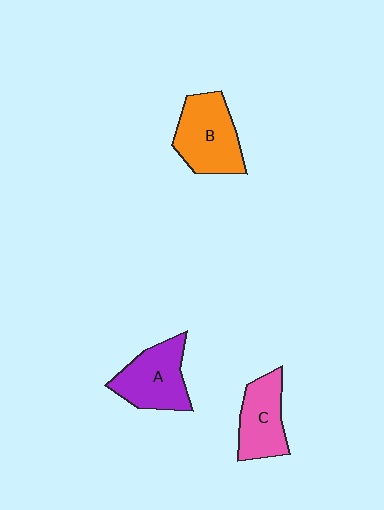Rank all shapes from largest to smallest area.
From largest to smallest: B (orange), A (purple), C (pink).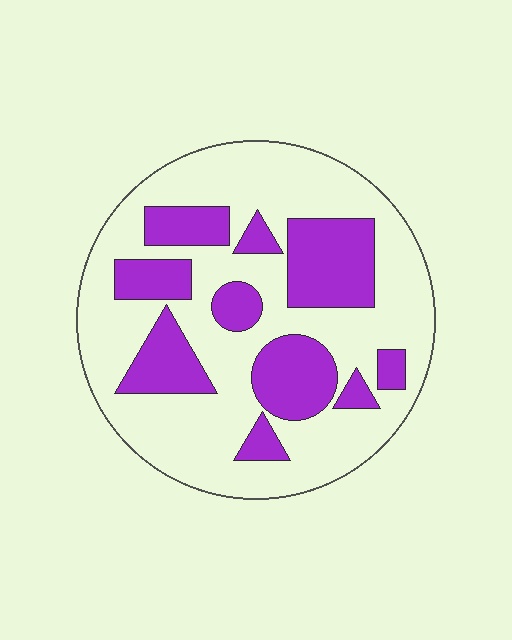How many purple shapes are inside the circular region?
10.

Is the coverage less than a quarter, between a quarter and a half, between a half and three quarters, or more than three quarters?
Between a quarter and a half.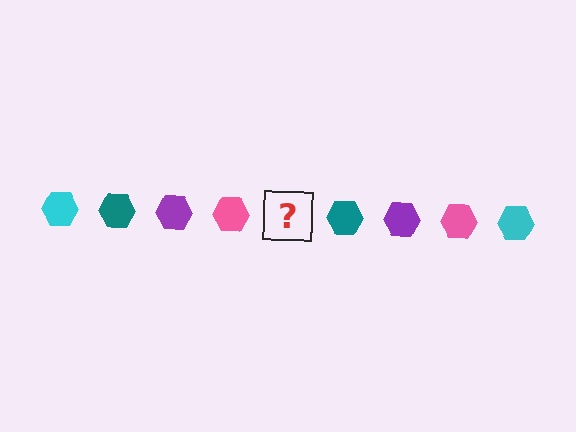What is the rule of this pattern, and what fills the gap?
The rule is that the pattern cycles through cyan, teal, purple, pink hexagons. The gap should be filled with a cyan hexagon.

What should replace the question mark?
The question mark should be replaced with a cyan hexagon.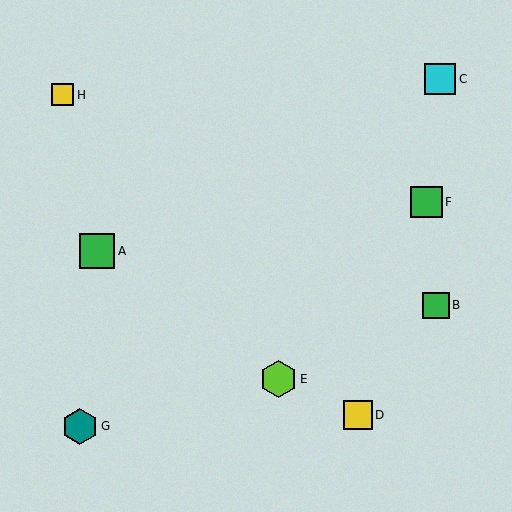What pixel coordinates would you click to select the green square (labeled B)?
Click at (436, 305) to select the green square B.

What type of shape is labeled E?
Shape E is a lime hexagon.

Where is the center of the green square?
The center of the green square is at (426, 202).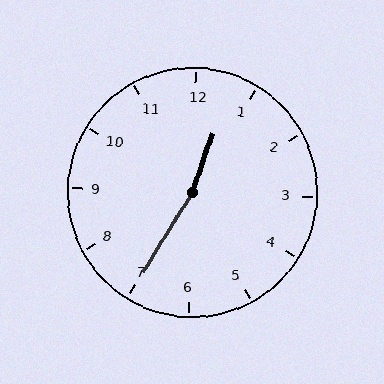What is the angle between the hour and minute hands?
Approximately 168 degrees.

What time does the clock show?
12:35.